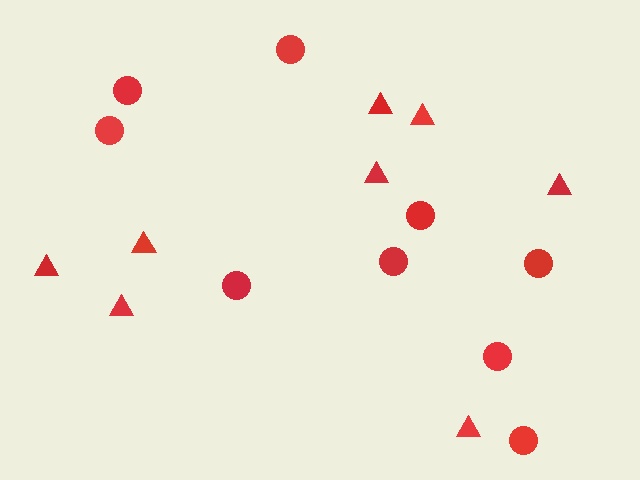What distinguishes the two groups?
There are 2 groups: one group of circles (9) and one group of triangles (8).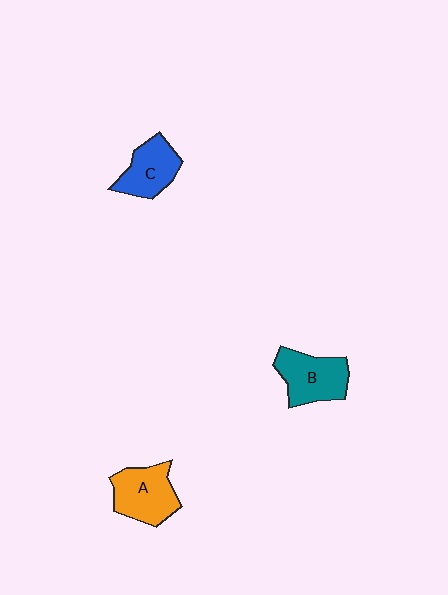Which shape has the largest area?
Shape A (orange).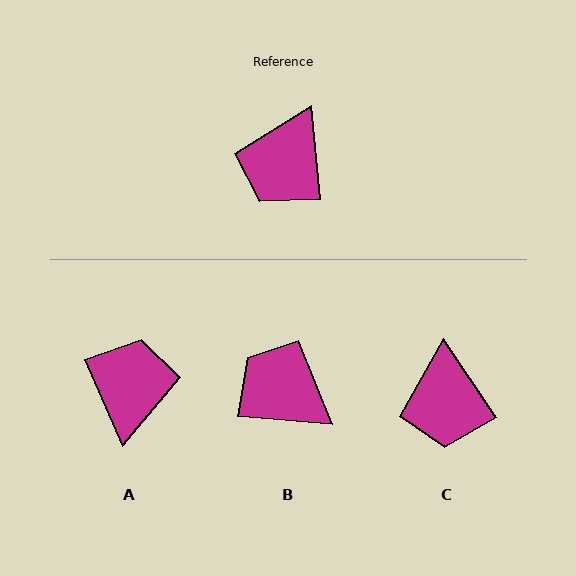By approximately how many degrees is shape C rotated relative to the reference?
Approximately 28 degrees counter-clockwise.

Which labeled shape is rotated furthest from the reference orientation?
A, about 162 degrees away.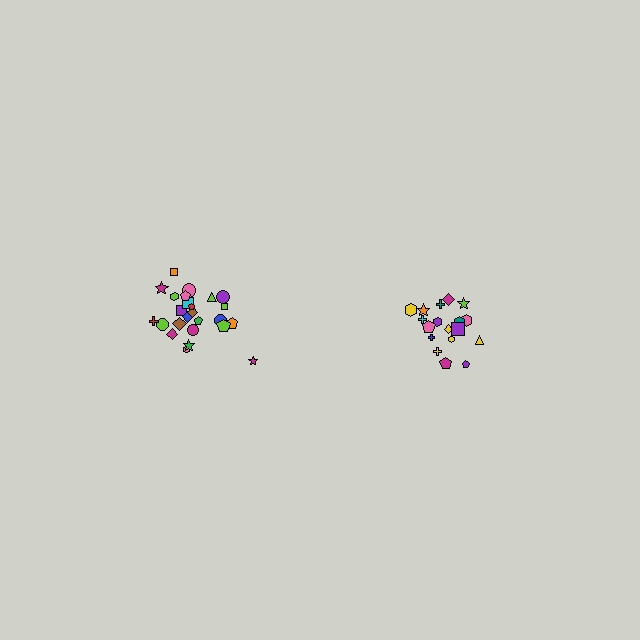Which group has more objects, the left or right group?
The left group.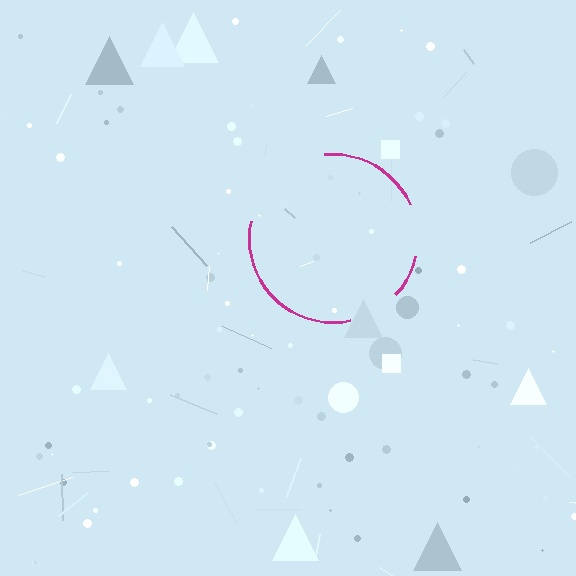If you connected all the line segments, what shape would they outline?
They would outline a circle.